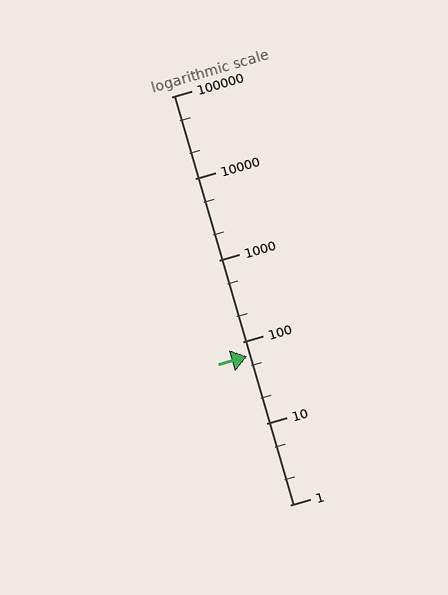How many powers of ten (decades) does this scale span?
The scale spans 5 decades, from 1 to 100000.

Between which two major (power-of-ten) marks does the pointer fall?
The pointer is between 10 and 100.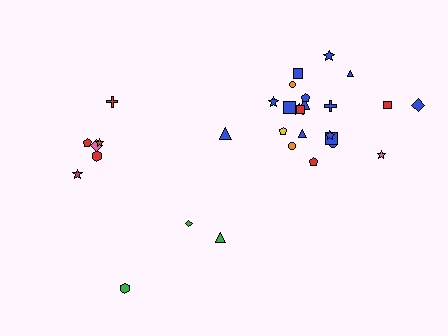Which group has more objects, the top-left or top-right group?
The top-right group.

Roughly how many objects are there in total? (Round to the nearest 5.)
Roughly 30 objects in total.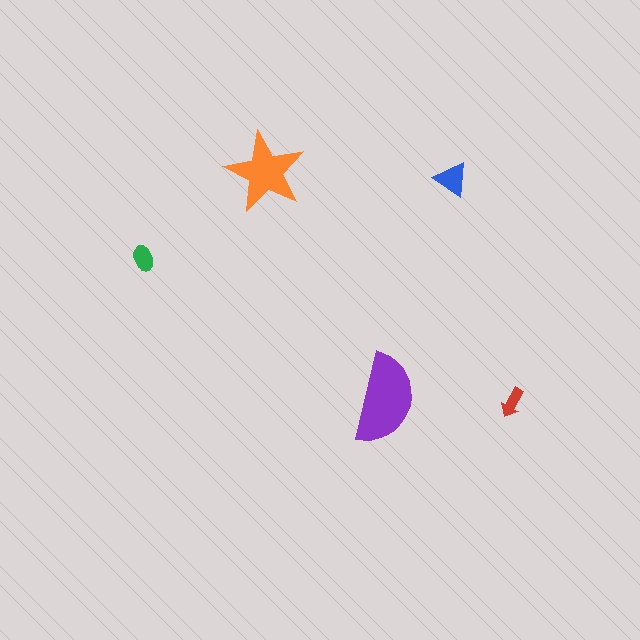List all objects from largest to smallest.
The purple semicircle, the orange star, the blue triangle, the green ellipse, the red arrow.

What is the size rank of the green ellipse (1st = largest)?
4th.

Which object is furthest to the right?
The red arrow is rightmost.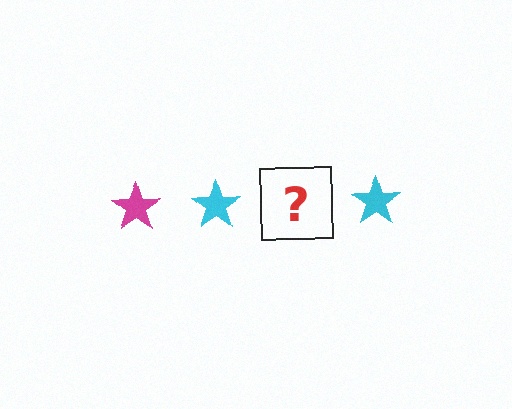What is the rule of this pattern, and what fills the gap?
The rule is that the pattern cycles through magenta, cyan stars. The gap should be filled with a magenta star.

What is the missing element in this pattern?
The missing element is a magenta star.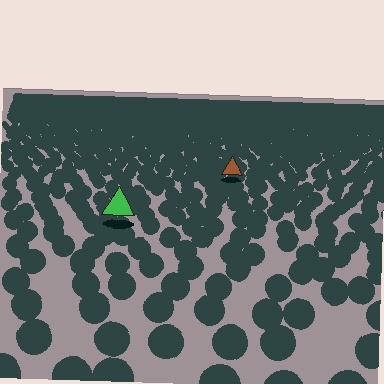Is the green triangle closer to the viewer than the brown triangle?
Yes. The green triangle is closer — you can tell from the texture gradient: the ground texture is coarser near it.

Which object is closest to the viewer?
The green triangle is closest. The texture marks near it are larger and more spread out.